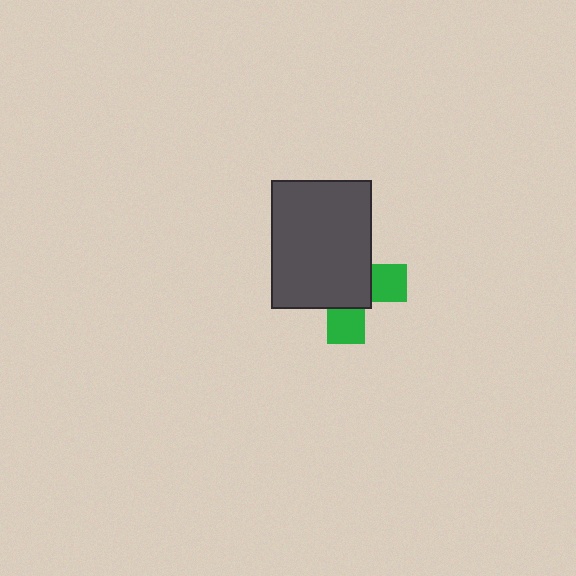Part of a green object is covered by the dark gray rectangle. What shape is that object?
It is a cross.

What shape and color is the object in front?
The object in front is a dark gray rectangle.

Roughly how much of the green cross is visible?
A small part of it is visible (roughly 34%).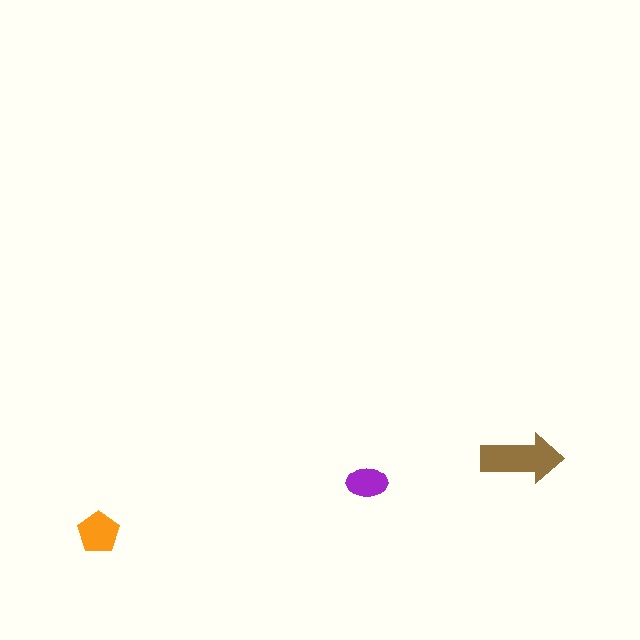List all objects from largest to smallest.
The brown arrow, the orange pentagon, the purple ellipse.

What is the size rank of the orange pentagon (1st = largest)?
2nd.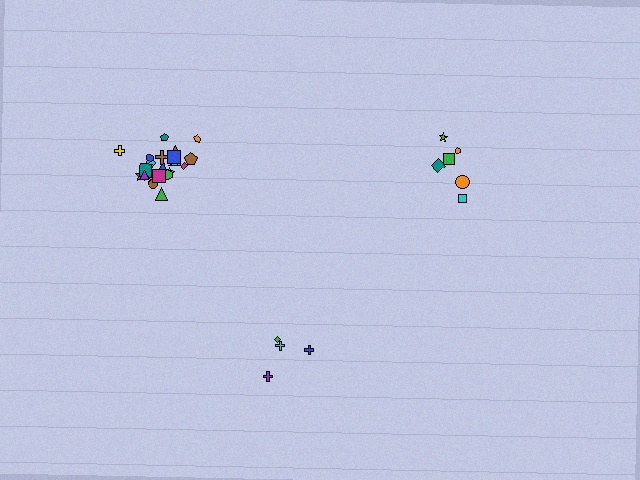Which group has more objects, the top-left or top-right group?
The top-left group.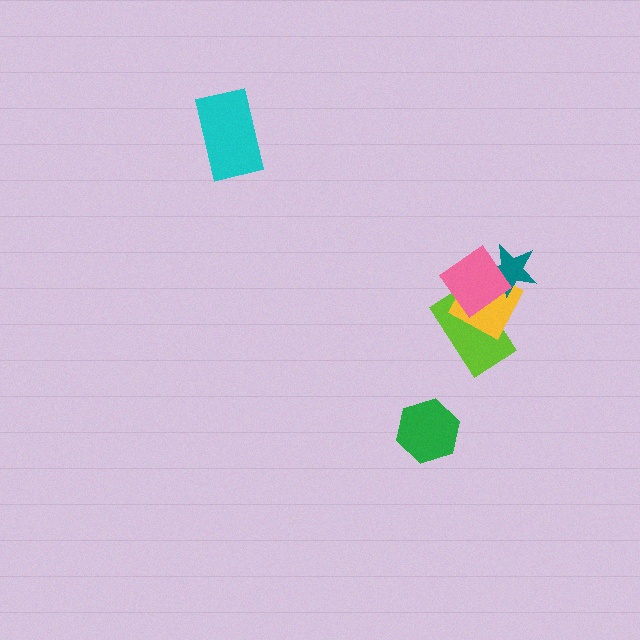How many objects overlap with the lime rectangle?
2 objects overlap with the lime rectangle.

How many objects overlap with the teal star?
2 objects overlap with the teal star.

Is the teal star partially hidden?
Yes, it is partially covered by another shape.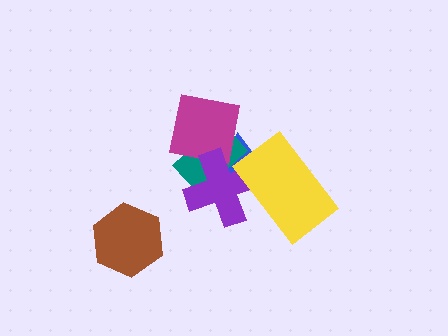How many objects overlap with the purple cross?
4 objects overlap with the purple cross.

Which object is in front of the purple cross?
The yellow rectangle is in front of the purple cross.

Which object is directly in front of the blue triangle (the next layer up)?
The teal rectangle is directly in front of the blue triangle.